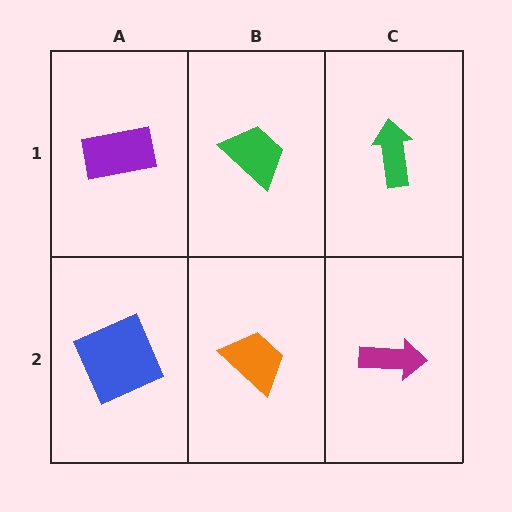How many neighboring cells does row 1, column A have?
2.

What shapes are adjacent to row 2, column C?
A green arrow (row 1, column C), an orange trapezoid (row 2, column B).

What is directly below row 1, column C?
A magenta arrow.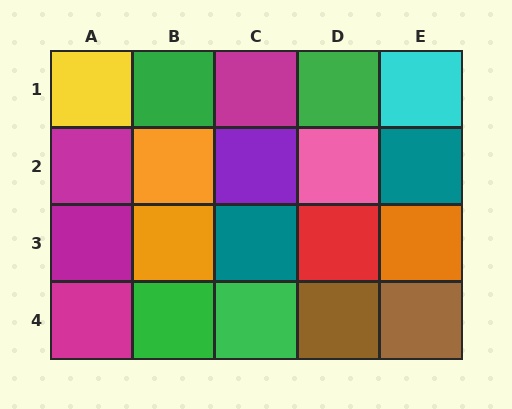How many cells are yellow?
1 cell is yellow.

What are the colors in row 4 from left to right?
Magenta, green, green, brown, brown.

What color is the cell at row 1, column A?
Yellow.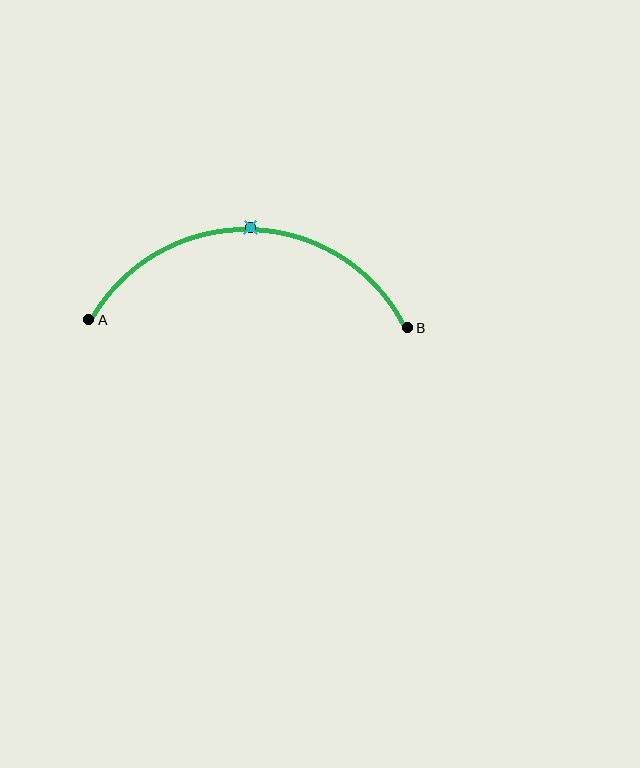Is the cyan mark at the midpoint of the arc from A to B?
Yes. The cyan mark lies on the arc at equal arc-length from both A and B — it is the arc midpoint.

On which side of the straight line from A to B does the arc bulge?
The arc bulges above the straight line connecting A and B.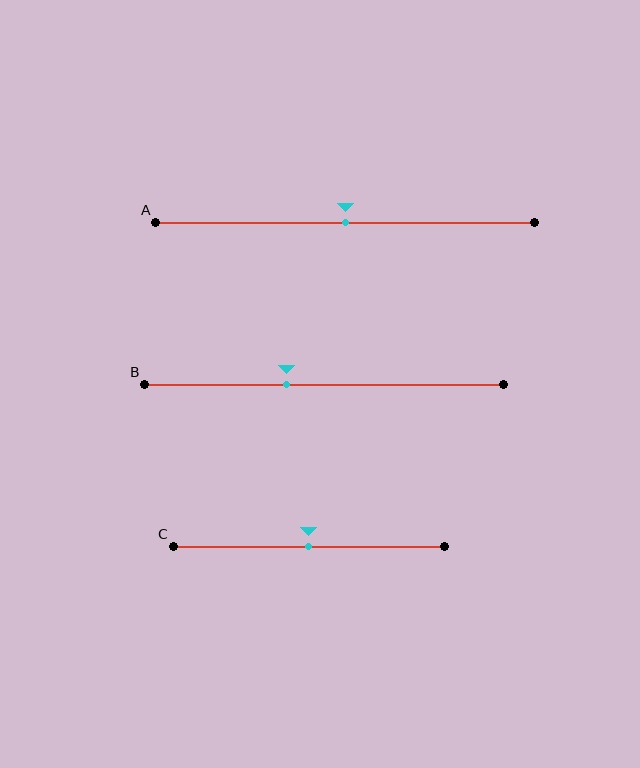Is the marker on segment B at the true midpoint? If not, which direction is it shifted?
No, the marker on segment B is shifted to the left by about 11% of the segment length.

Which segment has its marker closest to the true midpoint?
Segment A has its marker closest to the true midpoint.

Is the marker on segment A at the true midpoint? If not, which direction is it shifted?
Yes, the marker on segment A is at the true midpoint.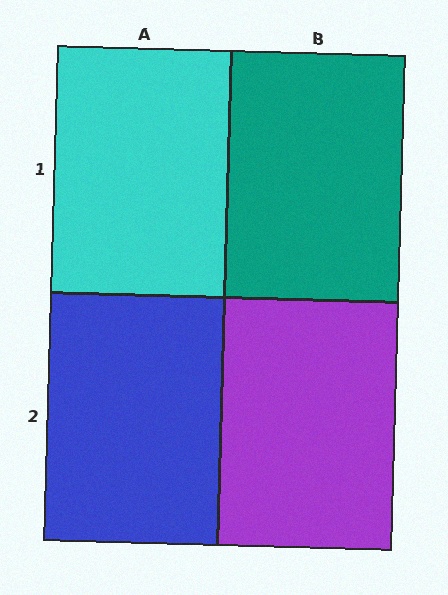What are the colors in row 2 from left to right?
Blue, purple.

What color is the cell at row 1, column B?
Teal.